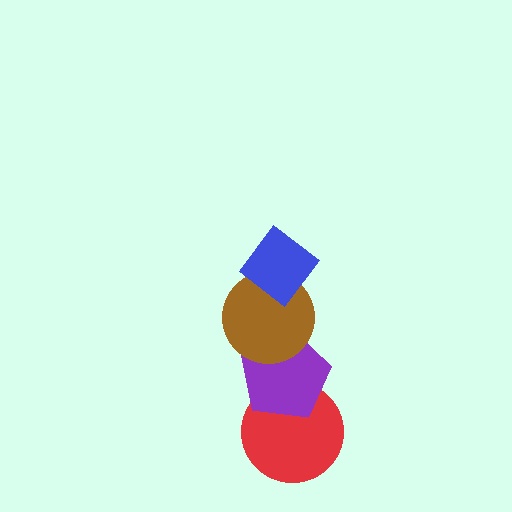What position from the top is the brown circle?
The brown circle is 2nd from the top.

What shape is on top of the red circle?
The purple pentagon is on top of the red circle.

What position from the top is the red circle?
The red circle is 4th from the top.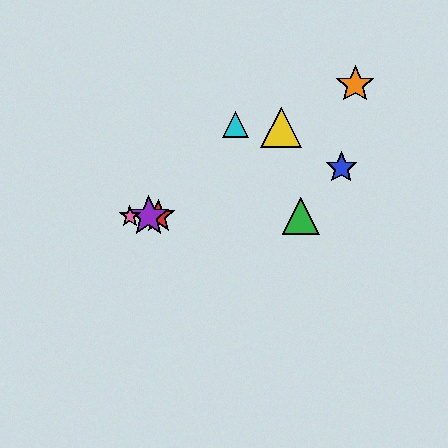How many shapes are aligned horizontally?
4 shapes (the red star, the green triangle, the purple star, the pink star) are aligned horizontally.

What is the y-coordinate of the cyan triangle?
The cyan triangle is at y≈124.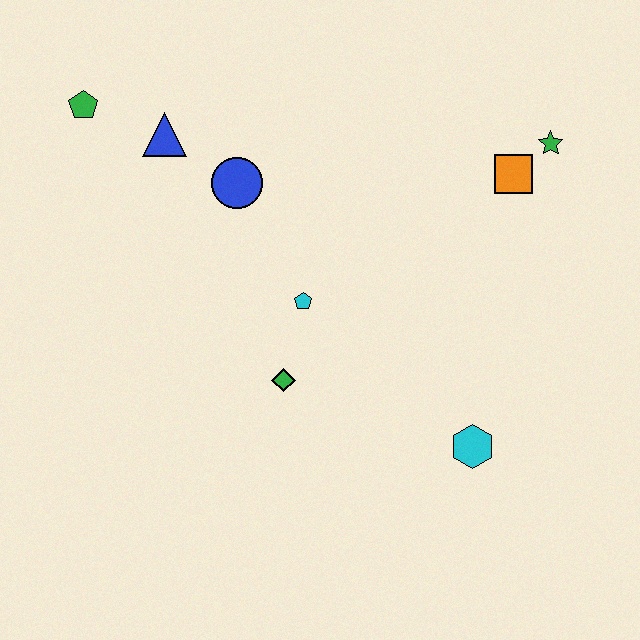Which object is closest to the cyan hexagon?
The green diamond is closest to the cyan hexagon.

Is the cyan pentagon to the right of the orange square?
No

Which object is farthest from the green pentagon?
The cyan hexagon is farthest from the green pentagon.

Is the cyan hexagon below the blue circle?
Yes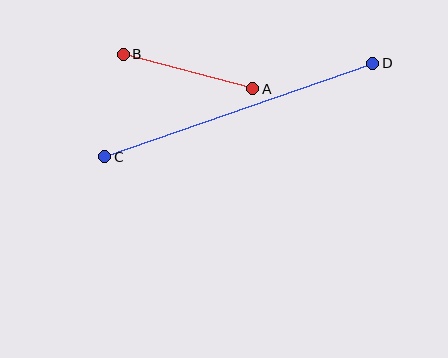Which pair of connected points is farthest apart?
Points C and D are farthest apart.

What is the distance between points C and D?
The distance is approximately 284 pixels.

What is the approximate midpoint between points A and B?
The midpoint is at approximately (188, 72) pixels.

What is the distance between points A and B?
The distance is approximately 134 pixels.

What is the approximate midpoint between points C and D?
The midpoint is at approximately (239, 110) pixels.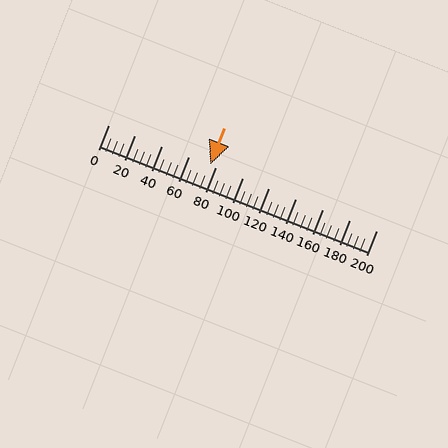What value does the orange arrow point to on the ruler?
The orange arrow points to approximately 76.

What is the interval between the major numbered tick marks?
The major tick marks are spaced 20 units apart.